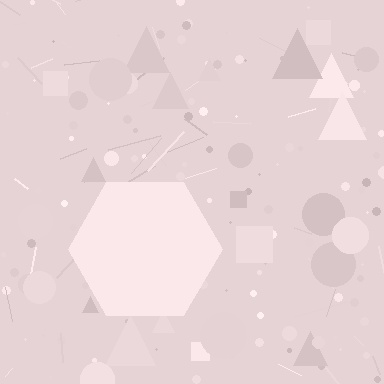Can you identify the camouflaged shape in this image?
The camouflaged shape is a hexagon.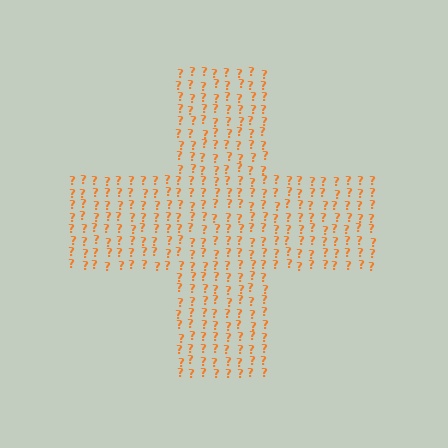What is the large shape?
The large shape is a cross.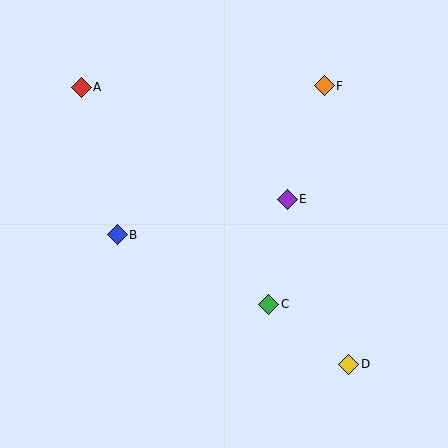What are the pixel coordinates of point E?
Point E is at (287, 199).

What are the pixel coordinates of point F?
Point F is at (324, 86).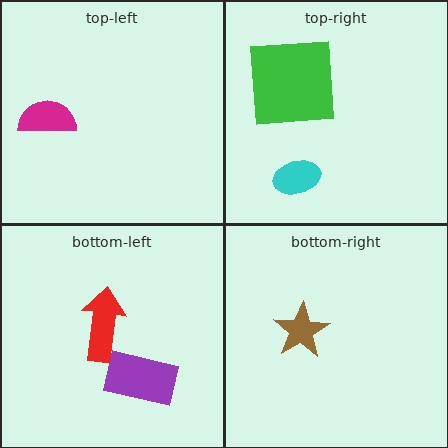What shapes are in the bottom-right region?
The brown star.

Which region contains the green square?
The top-right region.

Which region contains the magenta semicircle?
The top-left region.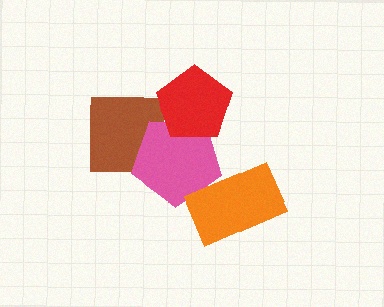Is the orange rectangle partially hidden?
No, no other shape covers it.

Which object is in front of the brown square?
The pink pentagon is in front of the brown square.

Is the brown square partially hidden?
Yes, it is partially covered by another shape.